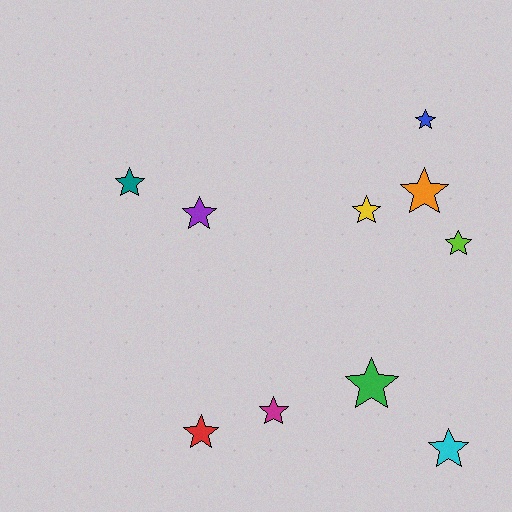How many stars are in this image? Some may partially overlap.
There are 10 stars.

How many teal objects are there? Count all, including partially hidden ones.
There is 1 teal object.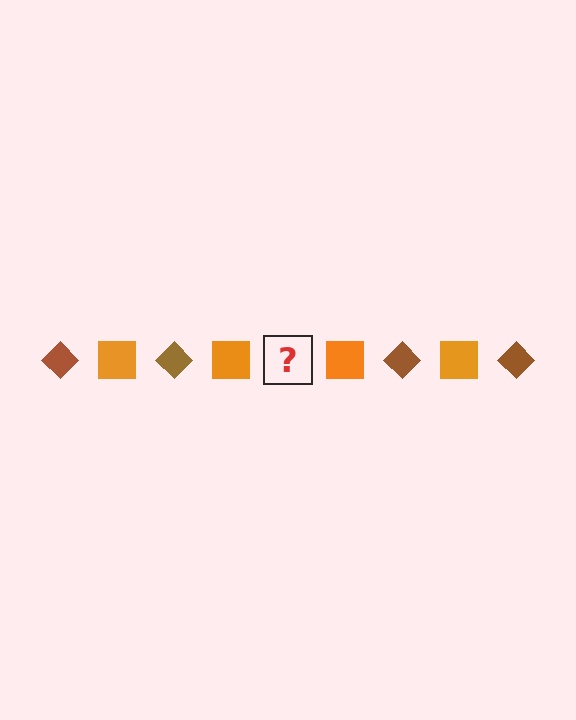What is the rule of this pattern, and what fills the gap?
The rule is that the pattern alternates between brown diamond and orange square. The gap should be filled with a brown diamond.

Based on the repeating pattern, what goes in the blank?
The blank should be a brown diamond.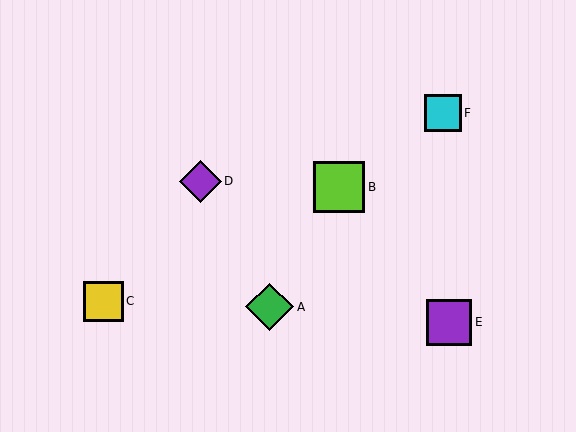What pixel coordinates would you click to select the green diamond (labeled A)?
Click at (270, 307) to select the green diamond A.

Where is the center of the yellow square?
The center of the yellow square is at (103, 301).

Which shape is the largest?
The lime square (labeled B) is the largest.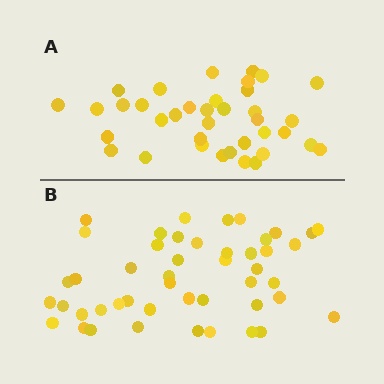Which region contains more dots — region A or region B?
Region B (the bottom region) has more dots.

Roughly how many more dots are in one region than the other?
Region B has roughly 10 or so more dots than region A.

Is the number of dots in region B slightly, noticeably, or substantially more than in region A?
Region B has noticeably more, but not dramatically so. The ratio is roughly 1.3 to 1.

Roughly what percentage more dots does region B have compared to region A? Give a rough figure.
About 25% more.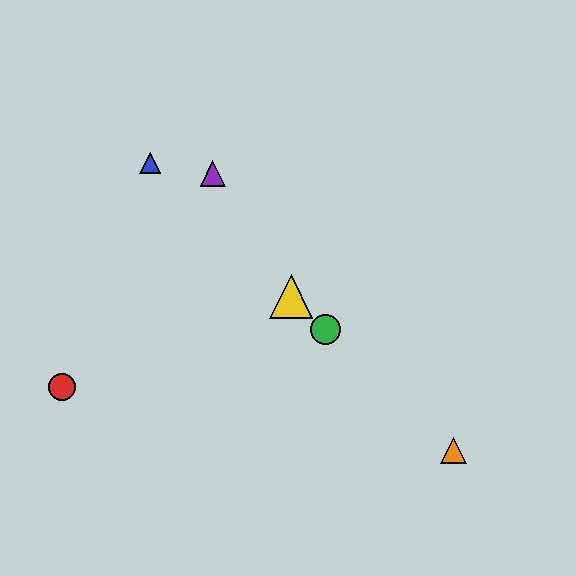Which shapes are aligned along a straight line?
The blue triangle, the green circle, the yellow triangle, the orange triangle are aligned along a straight line.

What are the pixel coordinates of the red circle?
The red circle is at (62, 387).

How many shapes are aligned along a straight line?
4 shapes (the blue triangle, the green circle, the yellow triangle, the orange triangle) are aligned along a straight line.